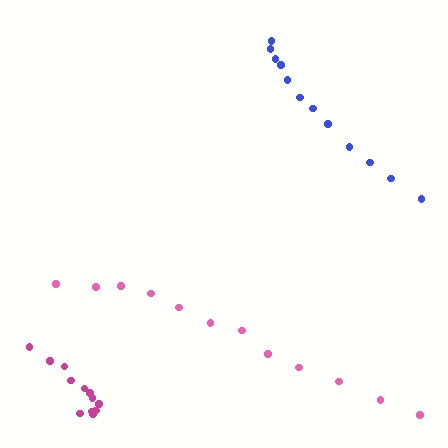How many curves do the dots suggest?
There are 3 distinct paths.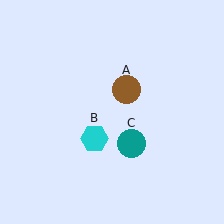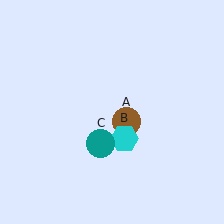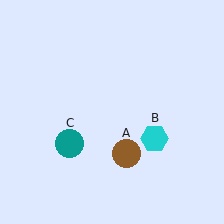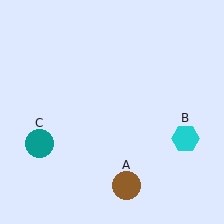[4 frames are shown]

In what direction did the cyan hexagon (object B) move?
The cyan hexagon (object B) moved right.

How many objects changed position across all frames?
3 objects changed position: brown circle (object A), cyan hexagon (object B), teal circle (object C).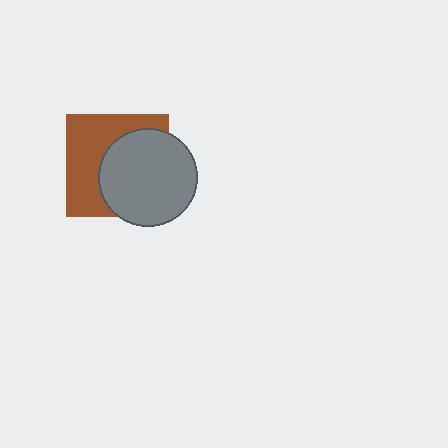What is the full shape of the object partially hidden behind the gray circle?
The partially hidden object is a brown square.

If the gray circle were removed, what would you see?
You would see the complete brown square.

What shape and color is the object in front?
The object in front is a gray circle.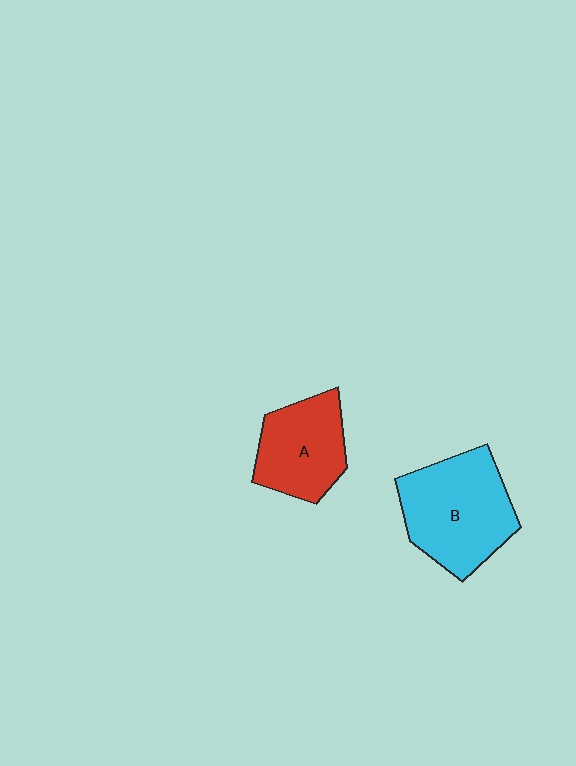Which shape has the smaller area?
Shape A (red).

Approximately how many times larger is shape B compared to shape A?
Approximately 1.4 times.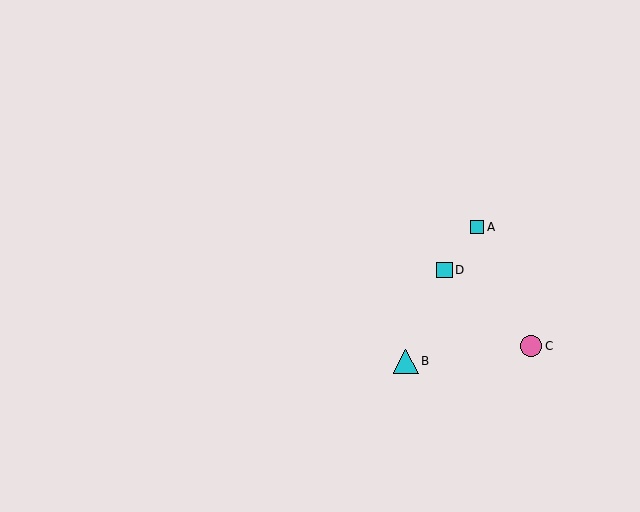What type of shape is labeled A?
Shape A is a cyan square.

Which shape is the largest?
The cyan triangle (labeled B) is the largest.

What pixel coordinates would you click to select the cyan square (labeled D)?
Click at (444, 270) to select the cyan square D.